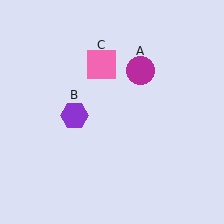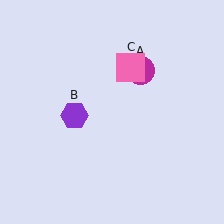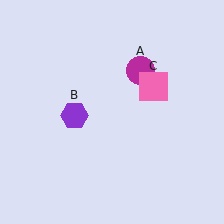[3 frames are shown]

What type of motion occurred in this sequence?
The pink square (object C) rotated clockwise around the center of the scene.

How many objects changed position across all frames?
1 object changed position: pink square (object C).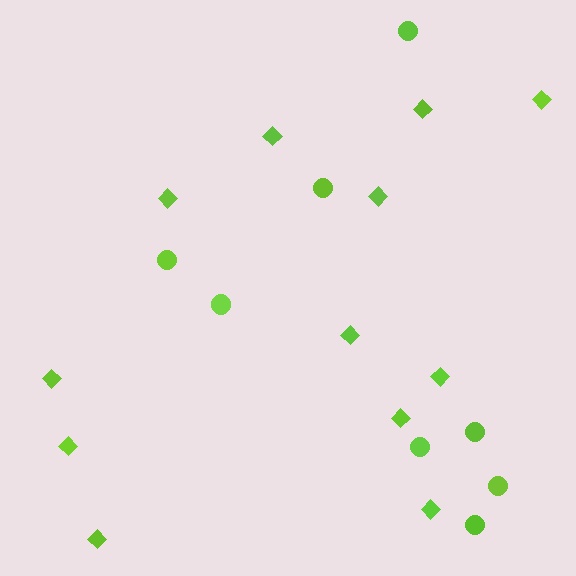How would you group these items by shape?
There are 2 groups: one group of diamonds (12) and one group of circles (8).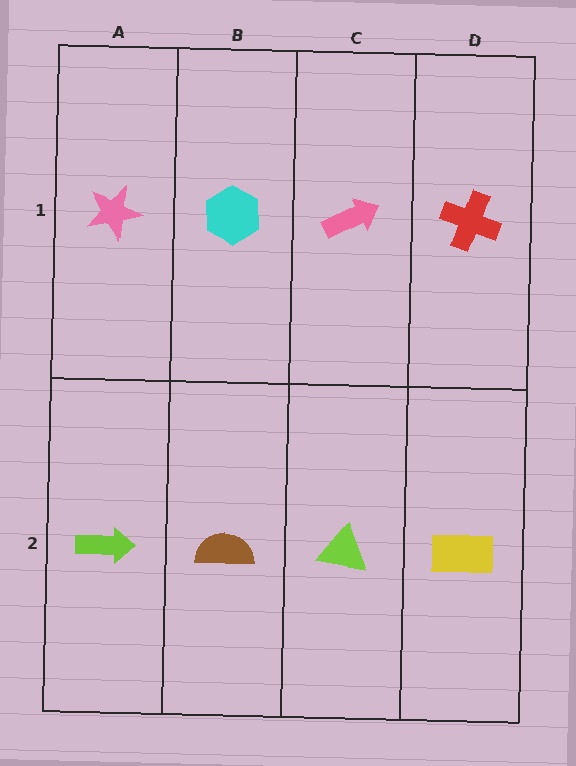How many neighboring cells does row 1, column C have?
3.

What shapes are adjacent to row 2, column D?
A red cross (row 1, column D), a lime triangle (row 2, column C).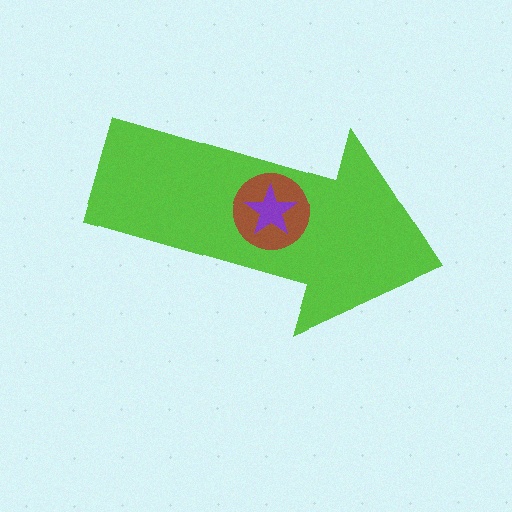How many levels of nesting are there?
3.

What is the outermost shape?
The lime arrow.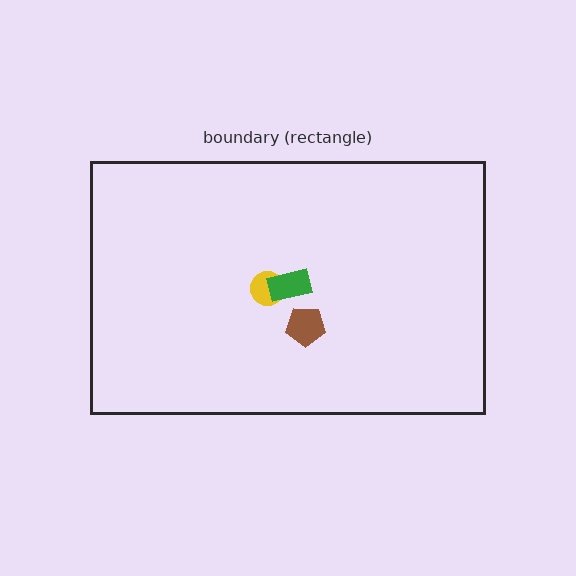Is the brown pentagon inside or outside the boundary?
Inside.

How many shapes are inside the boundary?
3 inside, 0 outside.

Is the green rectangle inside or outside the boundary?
Inside.